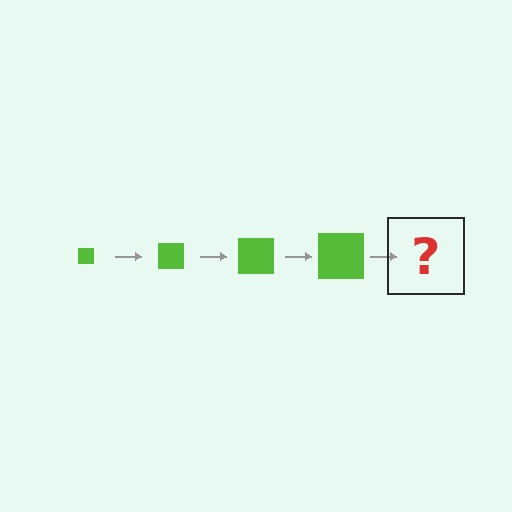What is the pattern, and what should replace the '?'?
The pattern is that the square gets progressively larger each step. The '?' should be a lime square, larger than the previous one.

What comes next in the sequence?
The next element should be a lime square, larger than the previous one.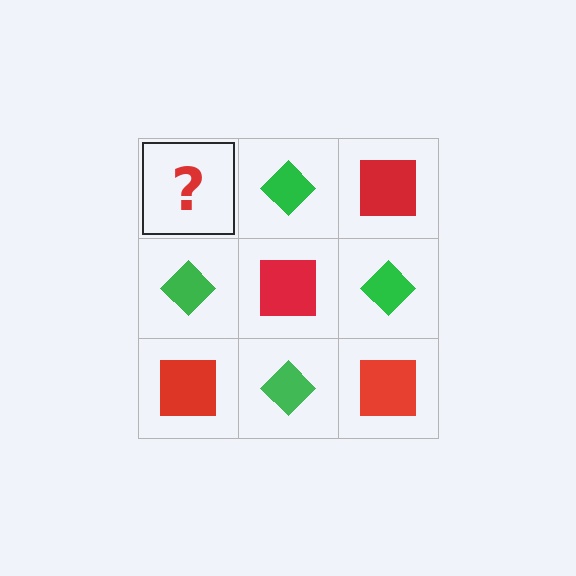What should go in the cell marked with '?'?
The missing cell should contain a red square.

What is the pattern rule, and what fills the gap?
The rule is that it alternates red square and green diamond in a checkerboard pattern. The gap should be filled with a red square.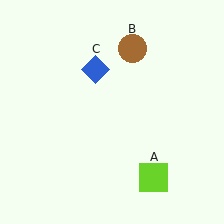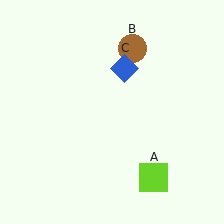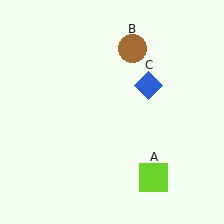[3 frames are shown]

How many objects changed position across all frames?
1 object changed position: blue diamond (object C).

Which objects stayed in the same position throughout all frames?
Lime square (object A) and brown circle (object B) remained stationary.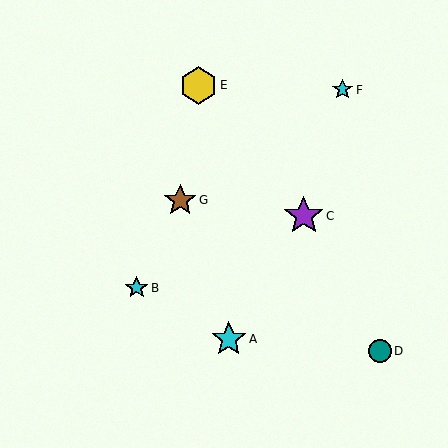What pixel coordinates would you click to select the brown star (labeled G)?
Click at (180, 200) to select the brown star G.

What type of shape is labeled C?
Shape C is a purple star.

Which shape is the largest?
The purple star (labeled C) is the largest.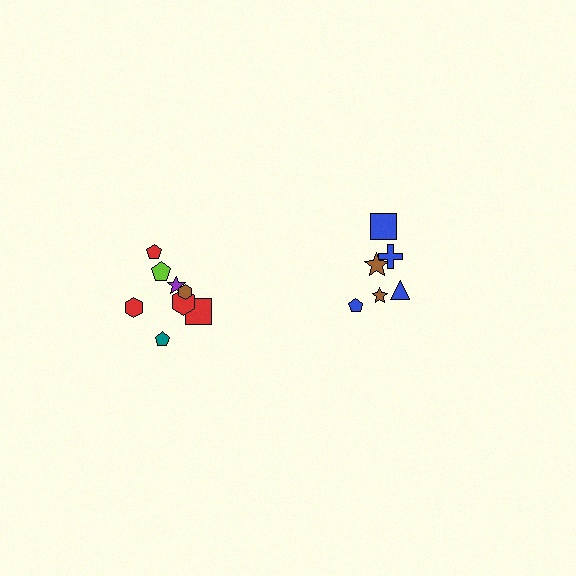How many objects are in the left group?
There are 8 objects.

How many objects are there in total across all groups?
There are 14 objects.